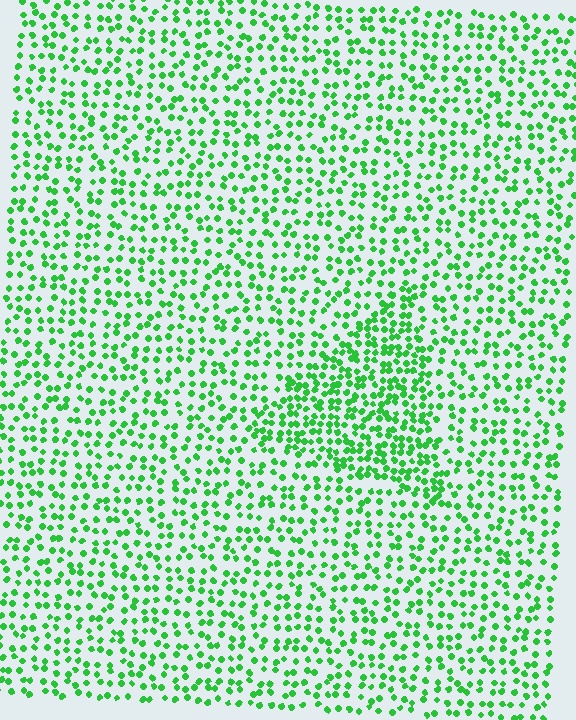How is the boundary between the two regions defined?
The boundary is defined by a change in element density (approximately 1.8x ratio). All elements are the same color, size, and shape.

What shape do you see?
I see a triangle.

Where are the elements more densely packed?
The elements are more densely packed inside the triangle boundary.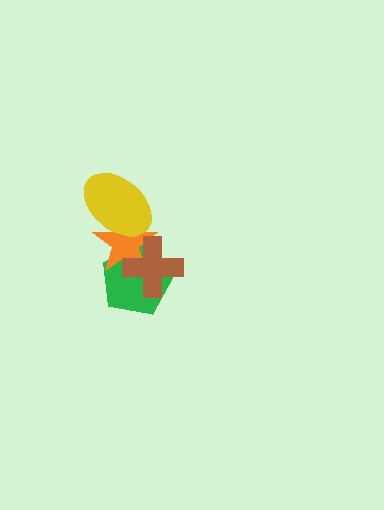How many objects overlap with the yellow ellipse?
1 object overlaps with the yellow ellipse.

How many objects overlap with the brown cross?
2 objects overlap with the brown cross.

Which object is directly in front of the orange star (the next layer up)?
The brown cross is directly in front of the orange star.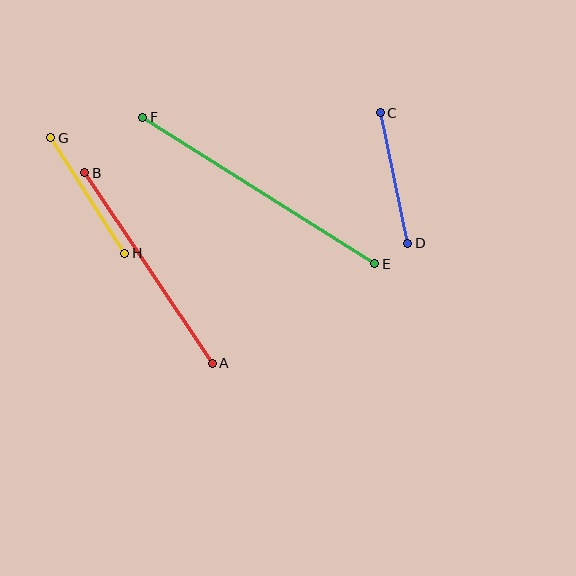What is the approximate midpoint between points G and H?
The midpoint is at approximately (88, 195) pixels.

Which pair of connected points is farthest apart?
Points E and F are farthest apart.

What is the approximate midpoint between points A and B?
The midpoint is at approximately (149, 268) pixels.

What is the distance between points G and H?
The distance is approximately 137 pixels.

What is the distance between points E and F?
The distance is approximately 275 pixels.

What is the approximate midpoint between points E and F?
The midpoint is at approximately (259, 191) pixels.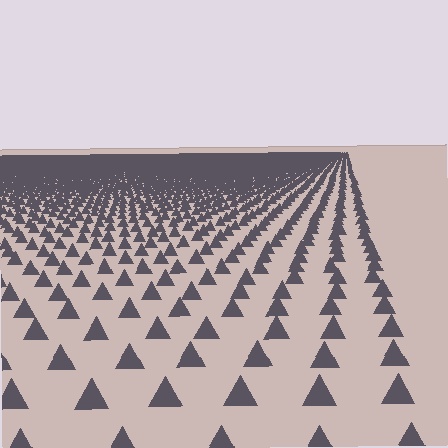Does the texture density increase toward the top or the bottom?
Density increases toward the top.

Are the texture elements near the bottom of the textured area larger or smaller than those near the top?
Larger. Near the bottom, elements are closer to the viewer and appear at a bigger on-screen size.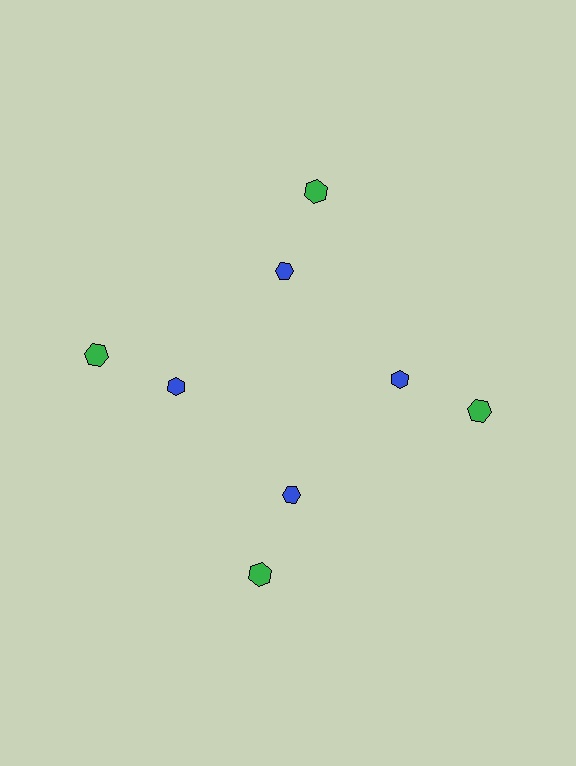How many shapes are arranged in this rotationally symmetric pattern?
There are 8 shapes, arranged in 4 groups of 2.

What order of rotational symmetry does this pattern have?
This pattern has 4-fold rotational symmetry.